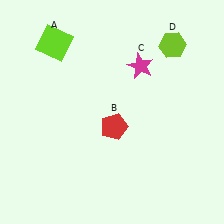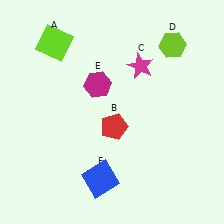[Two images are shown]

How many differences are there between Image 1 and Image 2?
There are 2 differences between the two images.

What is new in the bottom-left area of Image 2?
A blue square (F) was added in the bottom-left area of Image 2.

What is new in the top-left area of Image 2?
A magenta hexagon (E) was added in the top-left area of Image 2.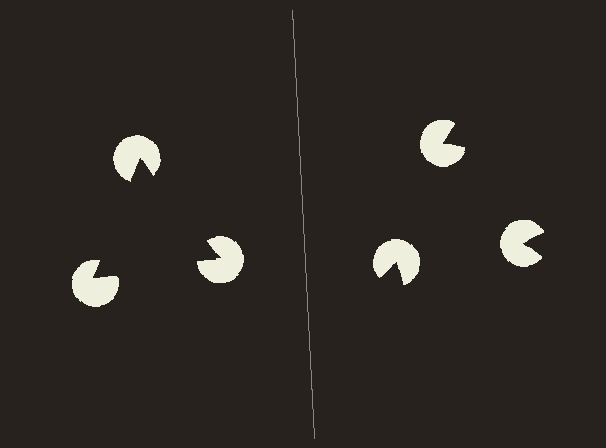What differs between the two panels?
The pac-man discs are positioned identically on both sides; only the wedge orientations differ. On the left they align to a triangle; on the right they are misaligned.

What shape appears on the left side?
An illusory triangle.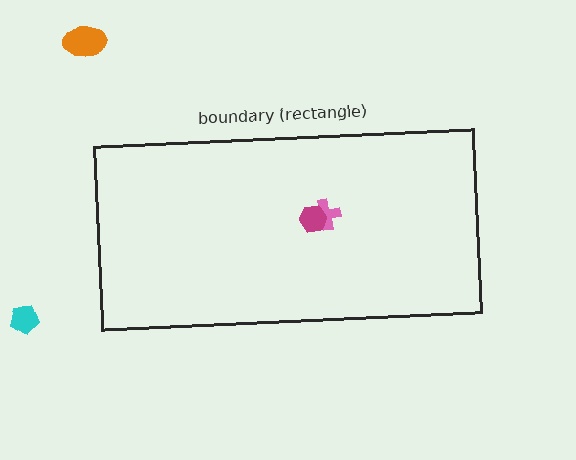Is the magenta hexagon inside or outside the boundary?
Inside.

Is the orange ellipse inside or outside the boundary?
Outside.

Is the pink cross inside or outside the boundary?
Inside.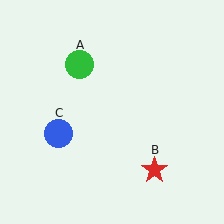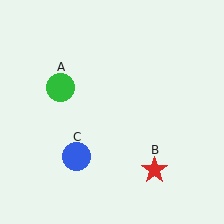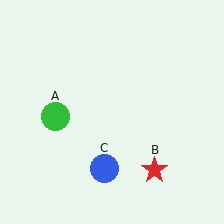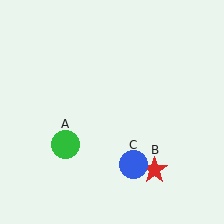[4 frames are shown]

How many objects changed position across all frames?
2 objects changed position: green circle (object A), blue circle (object C).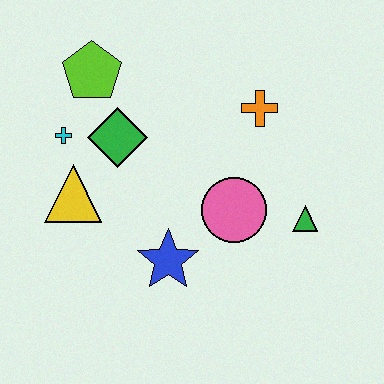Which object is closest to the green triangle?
The pink circle is closest to the green triangle.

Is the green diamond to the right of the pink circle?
No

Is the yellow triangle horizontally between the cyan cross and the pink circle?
Yes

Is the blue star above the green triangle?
No